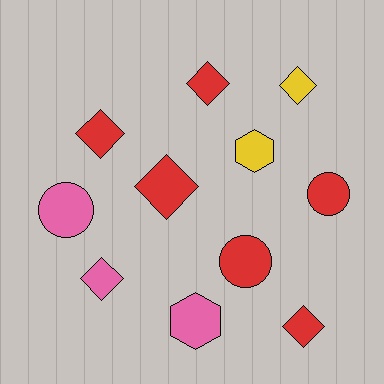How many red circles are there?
There are 2 red circles.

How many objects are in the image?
There are 11 objects.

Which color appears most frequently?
Red, with 6 objects.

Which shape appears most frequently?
Diamond, with 6 objects.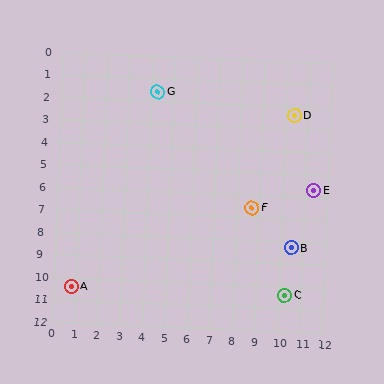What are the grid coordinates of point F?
Point F is at approximately (8.7, 6.6).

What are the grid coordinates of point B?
Point B is at approximately (10.5, 8.3).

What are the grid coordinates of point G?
Point G is at approximately (4.3, 1.6).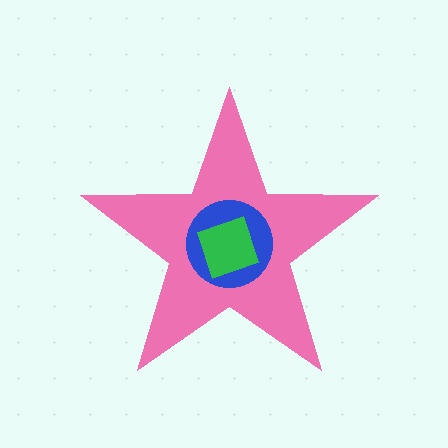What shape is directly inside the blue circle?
The green square.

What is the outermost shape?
The pink star.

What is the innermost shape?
The green square.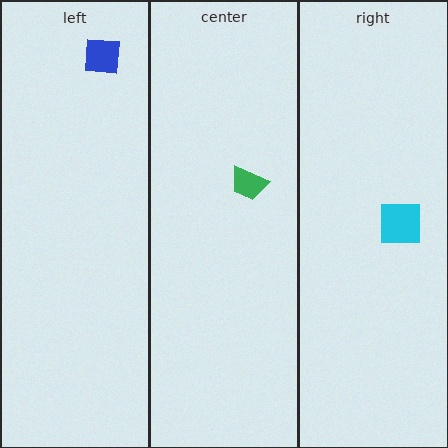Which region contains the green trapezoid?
The center region.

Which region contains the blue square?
The left region.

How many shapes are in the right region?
1.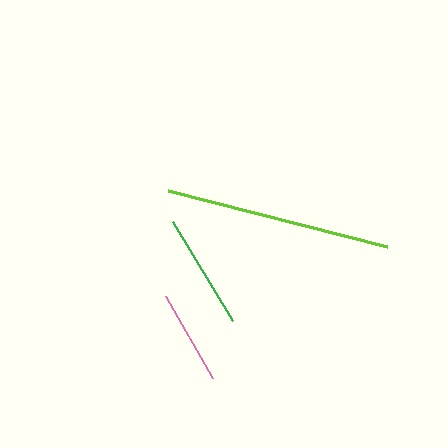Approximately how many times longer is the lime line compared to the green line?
The lime line is approximately 2.0 times the length of the green line.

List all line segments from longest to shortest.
From longest to shortest: lime, green, pink.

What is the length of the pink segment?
The pink segment is approximately 94 pixels long.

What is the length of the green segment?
The green segment is approximately 115 pixels long.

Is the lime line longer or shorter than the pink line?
The lime line is longer than the pink line.